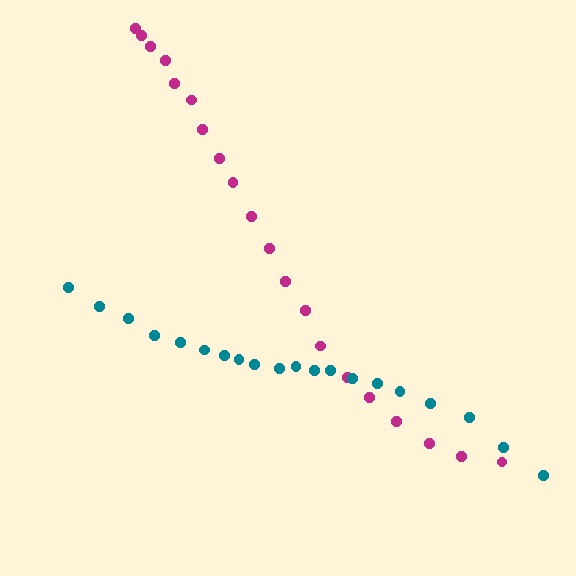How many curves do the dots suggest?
There are 2 distinct paths.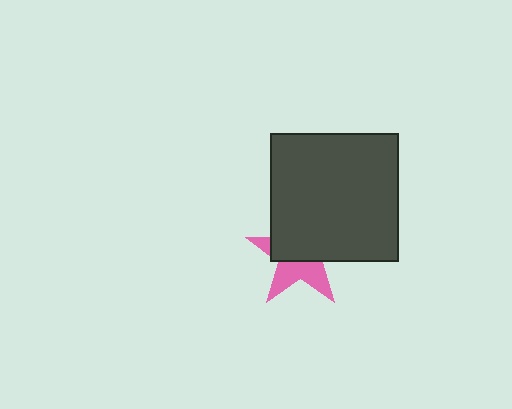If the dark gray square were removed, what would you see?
You would see the complete pink star.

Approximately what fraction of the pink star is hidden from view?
Roughly 56% of the pink star is hidden behind the dark gray square.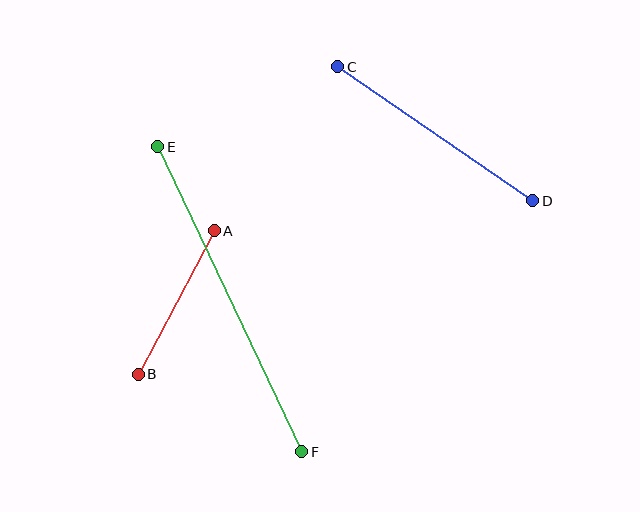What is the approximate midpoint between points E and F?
The midpoint is at approximately (230, 299) pixels.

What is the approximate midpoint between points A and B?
The midpoint is at approximately (176, 303) pixels.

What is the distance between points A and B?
The distance is approximately 162 pixels.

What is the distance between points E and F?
The distance is approximately 337 pixels.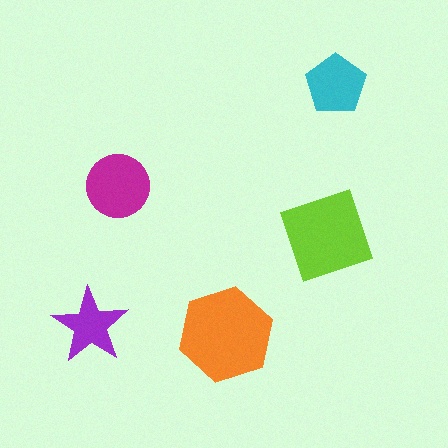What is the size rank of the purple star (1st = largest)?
5th.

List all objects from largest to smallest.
The orange hexagon, the lime square, the magenta circle, the cyan pentagon, the purple star.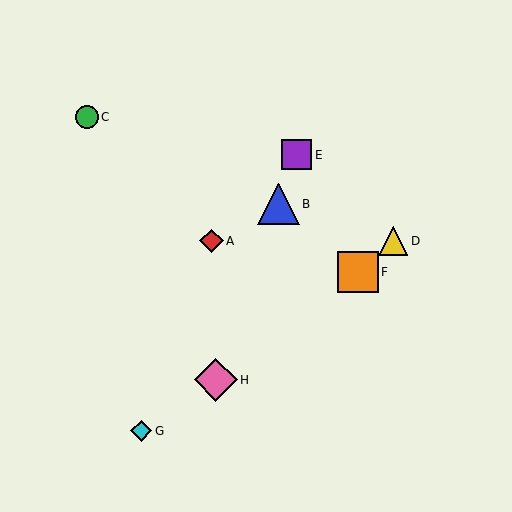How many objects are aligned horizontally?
2 objects (A, D) are aligned horizontally.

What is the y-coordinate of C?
Object C is at y≈117.